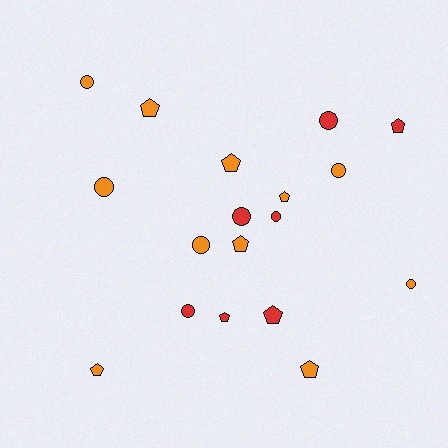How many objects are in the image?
There are 18 objects.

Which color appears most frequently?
Orange, with 11 objects.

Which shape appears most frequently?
Circle, with 9 objects.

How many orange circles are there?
There are 5 orange circles.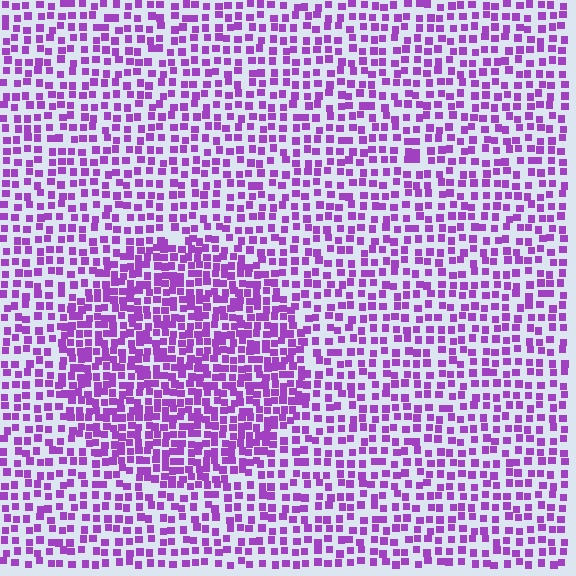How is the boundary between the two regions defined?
The boundary is defined by a change in element density (approximately 1.7x ratio). All elements are the same color, size, and shape.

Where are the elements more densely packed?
The elements are more densely packed inside the circle boundary.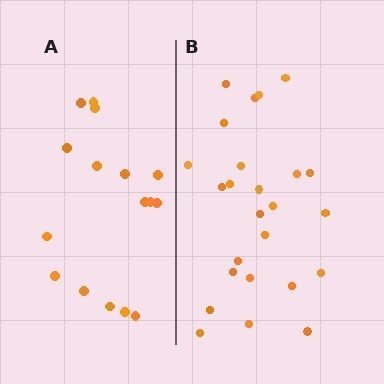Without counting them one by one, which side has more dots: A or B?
Region B (the right region) has more dots.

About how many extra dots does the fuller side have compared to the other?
Region B has roughly 8 or so more dots than region A.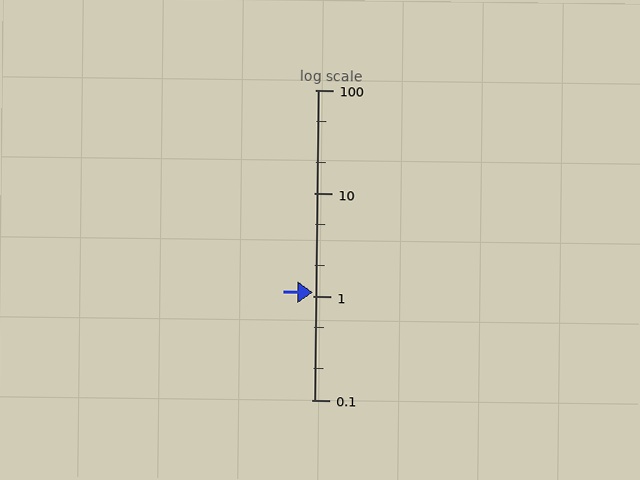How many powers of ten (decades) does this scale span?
The scale spans 3 decades, from 0.1 to 100.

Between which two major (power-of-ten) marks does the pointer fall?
The pointer is between 1 and 10.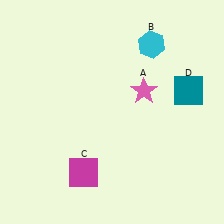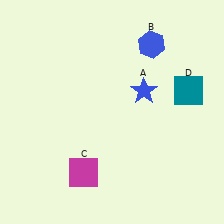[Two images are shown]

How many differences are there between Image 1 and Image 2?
There are 2 differences between the two images.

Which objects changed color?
A changed from pink to blue. B changed from cyan to blue.